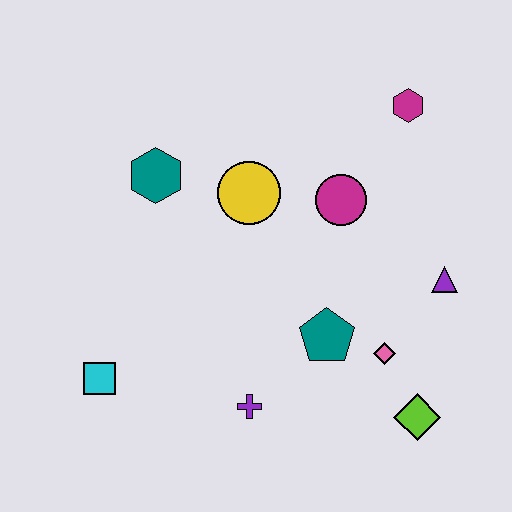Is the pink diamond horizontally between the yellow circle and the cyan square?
No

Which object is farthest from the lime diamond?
The teal hexagon is farthest from the lime diamond.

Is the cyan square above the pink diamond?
No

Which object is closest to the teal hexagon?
The yellow circle is closest to the teal hexagon.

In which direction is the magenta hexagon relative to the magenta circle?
The magenta hexagon is above the magenta circle.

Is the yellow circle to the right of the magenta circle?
No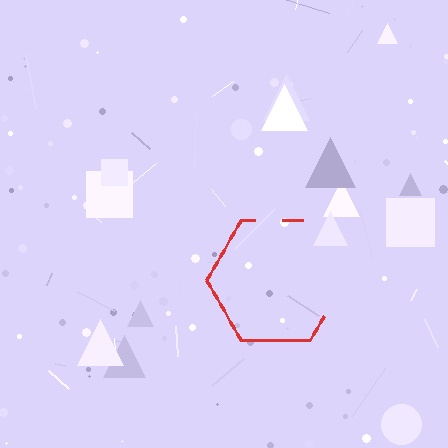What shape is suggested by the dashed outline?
The dashed outline suggests a hexagon.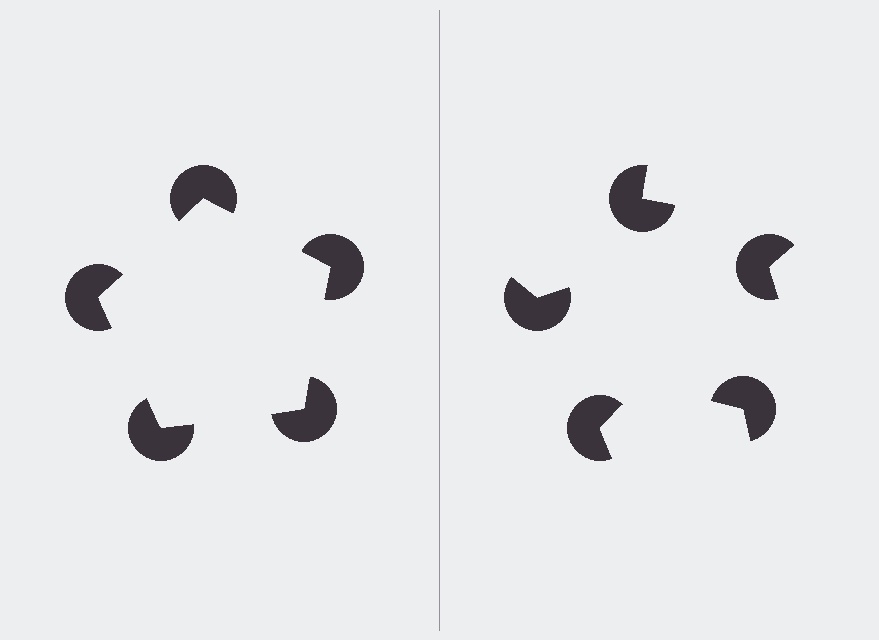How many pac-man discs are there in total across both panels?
10 — 5 on each side.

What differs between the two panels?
The pac-man discs are positioned identically on both sides; only the wedge orientations differ. On the left they align to a pentagon; on the right they are misaligned.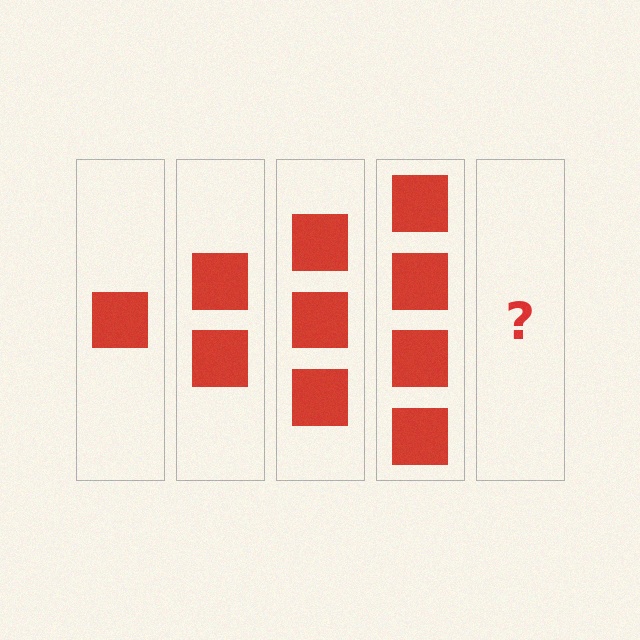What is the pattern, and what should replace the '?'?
The pattern is that each step adds one more square. The '?' should be 5 squares.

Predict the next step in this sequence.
The next step is 5 squares.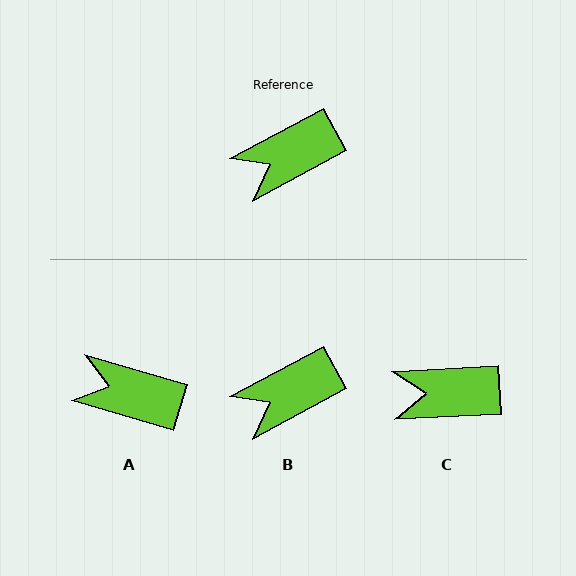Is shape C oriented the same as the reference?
No, it is off by about 25 degrees.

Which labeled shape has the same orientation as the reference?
B.